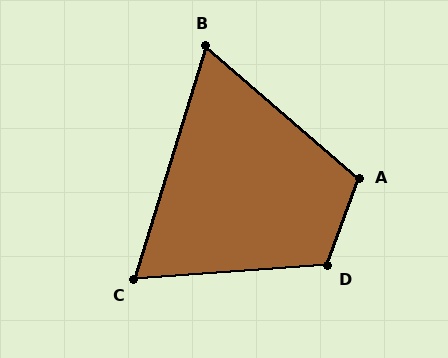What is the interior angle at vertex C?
Approximately 69 degrees (acute).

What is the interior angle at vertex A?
Approximately 111 degrees (obtuse).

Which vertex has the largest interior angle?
D, at approximately 114 degrees.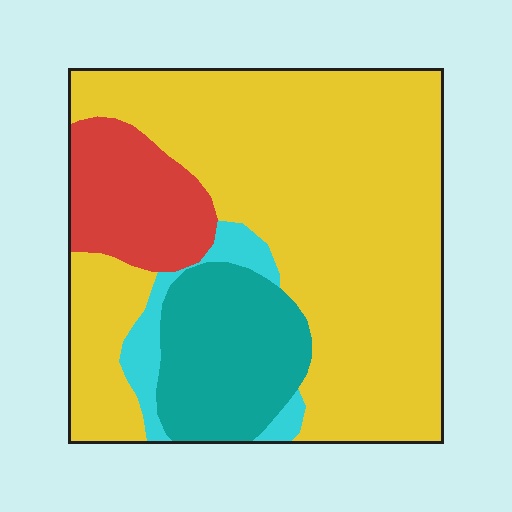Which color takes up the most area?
Yellow, at roughly 65%.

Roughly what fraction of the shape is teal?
Teal covers around 15% of the shape.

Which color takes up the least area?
Cyan, at roughly 5%.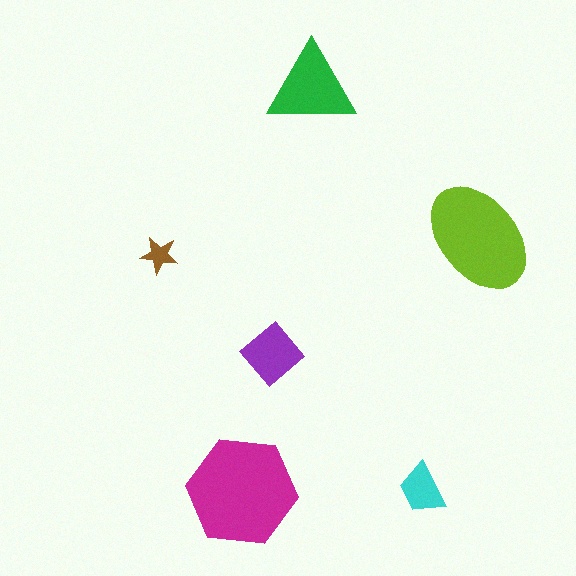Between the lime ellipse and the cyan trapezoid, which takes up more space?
The lime ellipse.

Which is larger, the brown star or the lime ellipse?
The lime ellipse.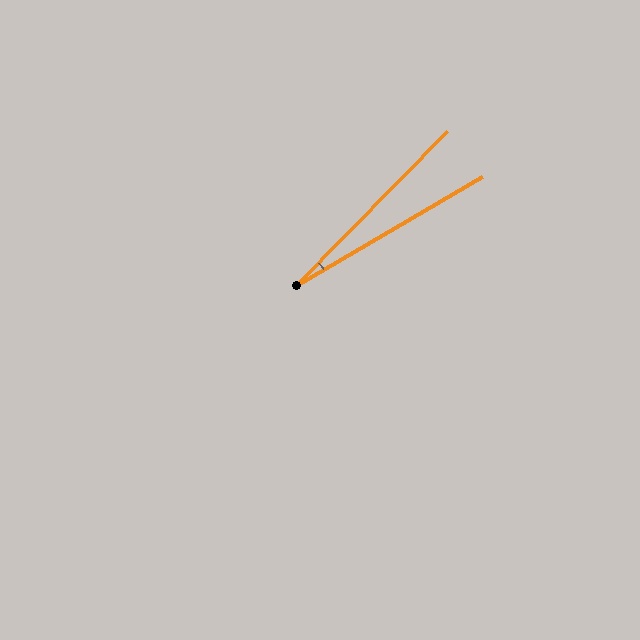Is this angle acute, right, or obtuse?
It is acute.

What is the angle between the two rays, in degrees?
Approximately 15 degrees.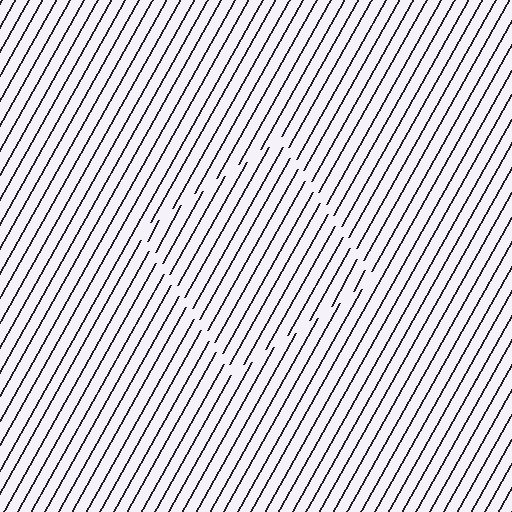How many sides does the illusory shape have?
4 sides — the line-ends trace a square.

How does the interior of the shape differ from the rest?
The interior of the shape contains the same grating, shifted by half a period — the contour is defined by the phase discontinuity where line-ends from the inner and outer gratings abut.